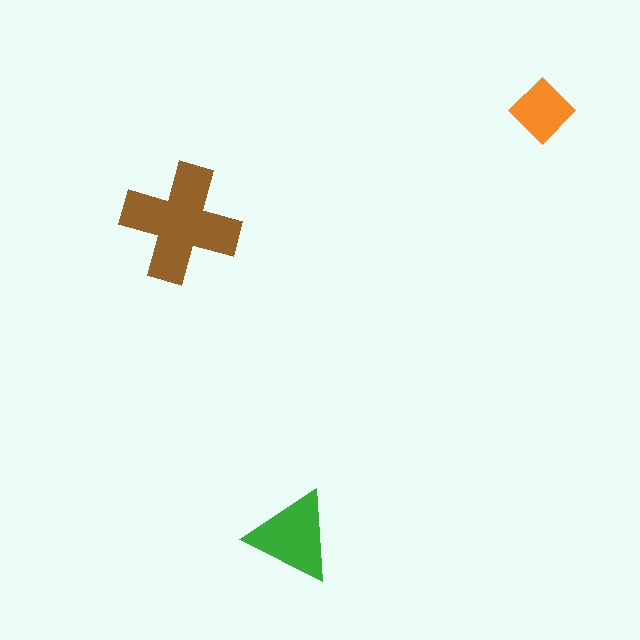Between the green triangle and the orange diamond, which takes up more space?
The green triangle.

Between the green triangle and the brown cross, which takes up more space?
The brown cross.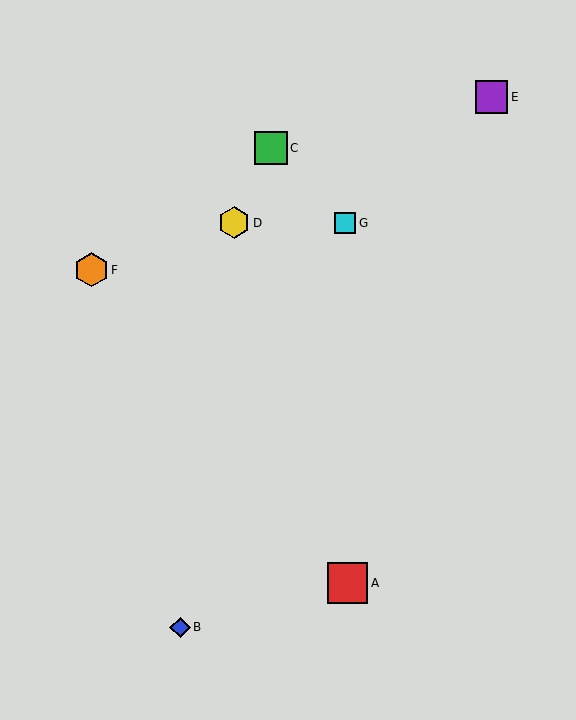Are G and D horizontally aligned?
Yes, both are at y≈223.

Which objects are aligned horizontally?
Objects D, G are aligned horizontally.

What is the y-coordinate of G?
Object G is at y≈223.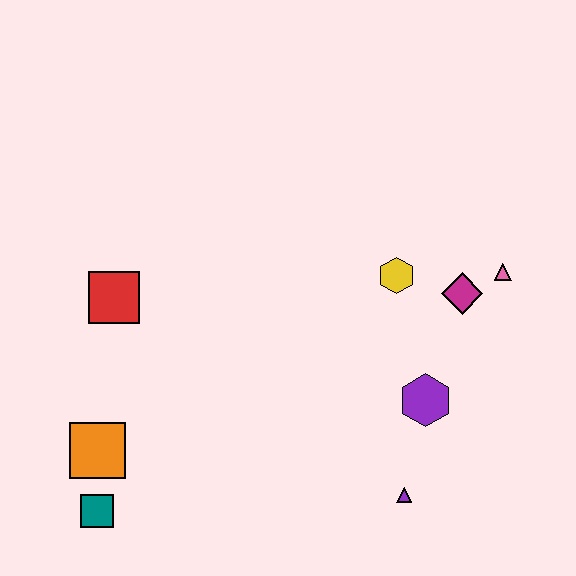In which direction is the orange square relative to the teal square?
The orange square is above the teal square.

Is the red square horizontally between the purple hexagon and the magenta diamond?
No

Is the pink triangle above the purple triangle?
Yes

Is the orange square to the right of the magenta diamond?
No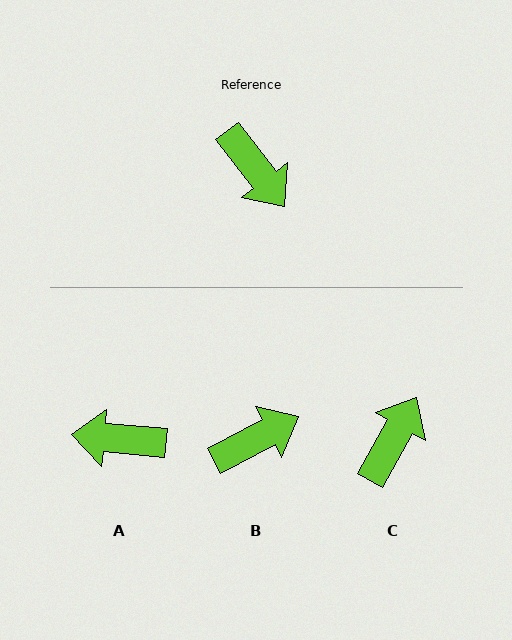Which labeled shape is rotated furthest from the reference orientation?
A, about 133 degrees away.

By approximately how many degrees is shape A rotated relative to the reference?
Approximately 133 degrees clockwise.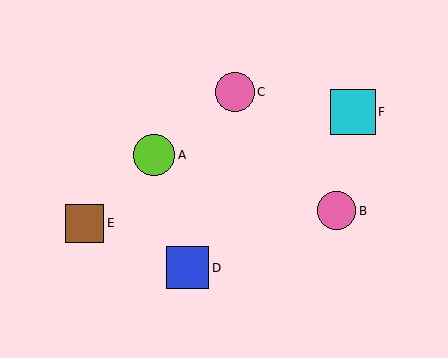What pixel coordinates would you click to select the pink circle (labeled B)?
Click at (336, 211) to select the pink circle B.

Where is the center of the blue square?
The center of the blue square is at (188, 268).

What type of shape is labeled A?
Shape A is a lime circle.